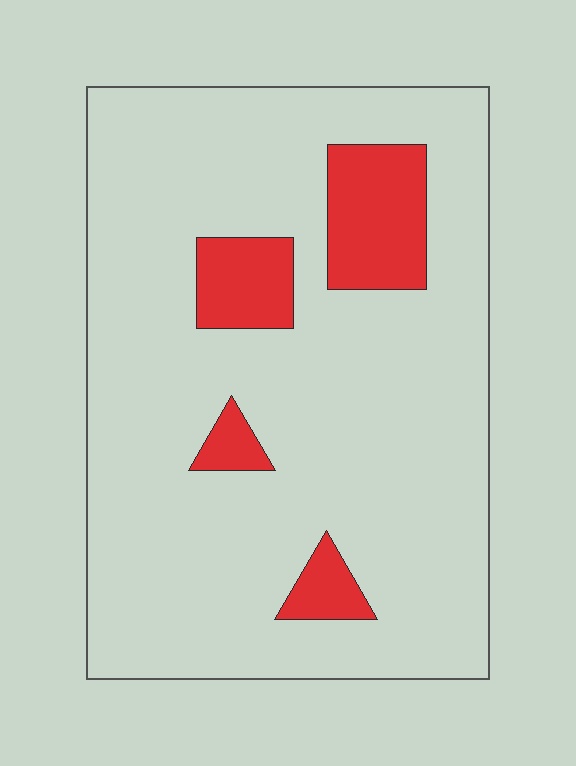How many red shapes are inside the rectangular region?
4.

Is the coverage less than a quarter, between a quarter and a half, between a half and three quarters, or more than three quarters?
Less than a quarter.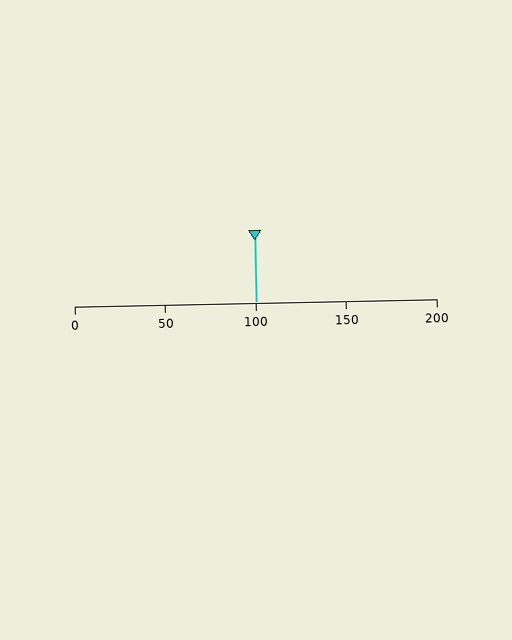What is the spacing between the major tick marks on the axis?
The major ticks are spaced 50 apart.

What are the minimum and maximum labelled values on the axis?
The axis runs from 0 to 200.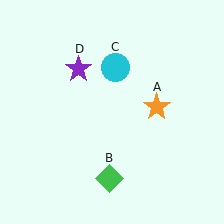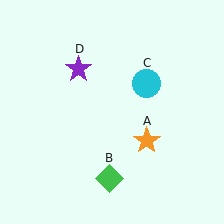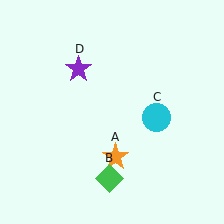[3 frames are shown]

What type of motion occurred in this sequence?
The orange star (object A), cyan circle (object C) rotated clockwise around the center of the scene.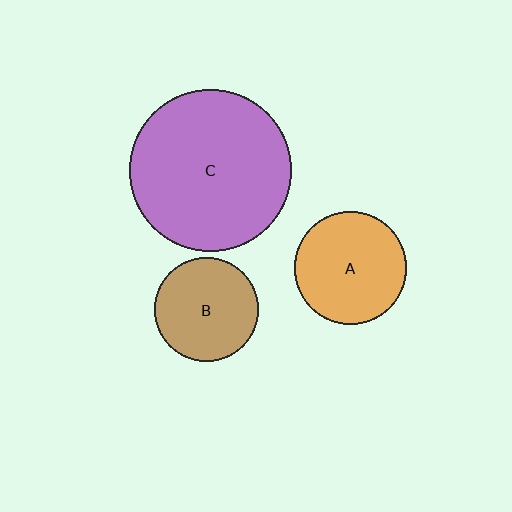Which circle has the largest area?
Circle C (purple).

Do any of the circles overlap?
No, none of the circles overlap.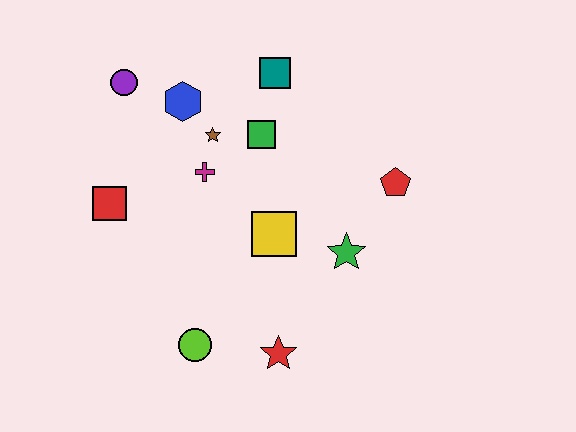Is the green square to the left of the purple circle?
No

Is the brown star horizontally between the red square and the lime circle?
No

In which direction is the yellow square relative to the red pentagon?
The yellow square is to the left of the red pentagon.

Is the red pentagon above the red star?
Yes